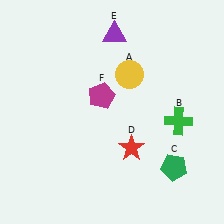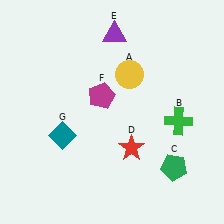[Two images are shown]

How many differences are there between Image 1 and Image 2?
There is 1 difference between the two images.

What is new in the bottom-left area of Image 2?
A teal diamond (G) was added in the bottom-left area of Image 2.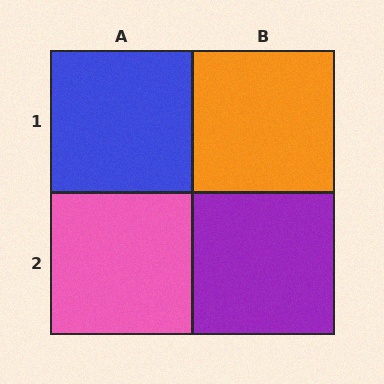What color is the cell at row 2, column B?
Purple.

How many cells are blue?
1 cell is blue.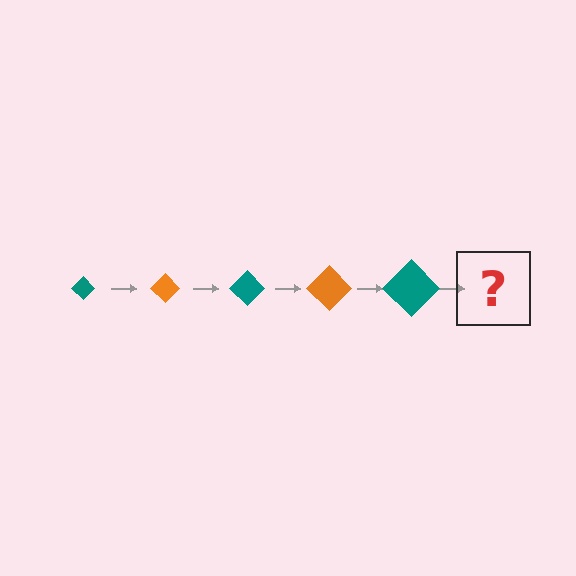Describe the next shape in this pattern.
It should be an orange diamond, larger than the previous one.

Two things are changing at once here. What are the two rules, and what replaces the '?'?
The two rules are that the diamond grows larger each step and the color cycles through teal and orange. The '?' should be an orange diamond, larger than the previous one.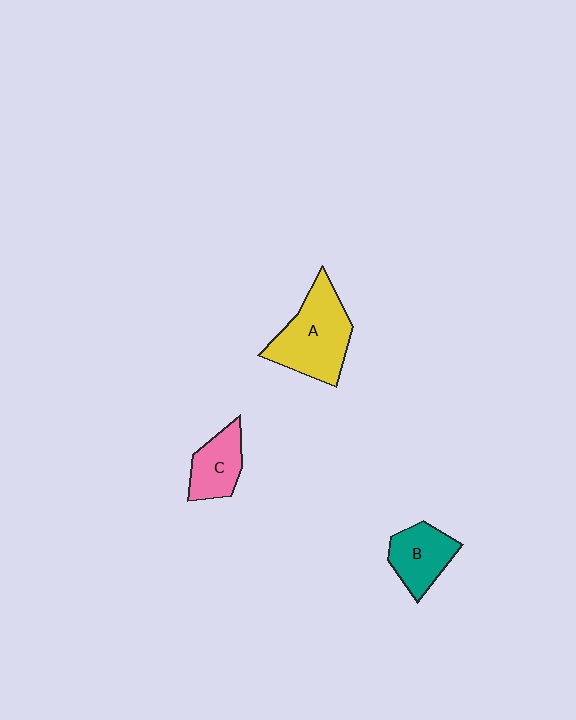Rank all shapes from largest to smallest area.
From largest to smallest: A (yellow), B (teal), C (pink).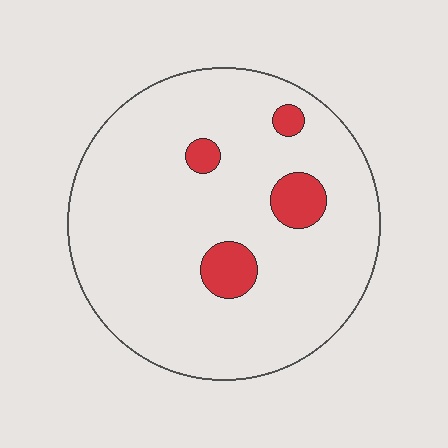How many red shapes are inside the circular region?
4.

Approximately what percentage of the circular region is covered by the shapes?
Approximately 10%.